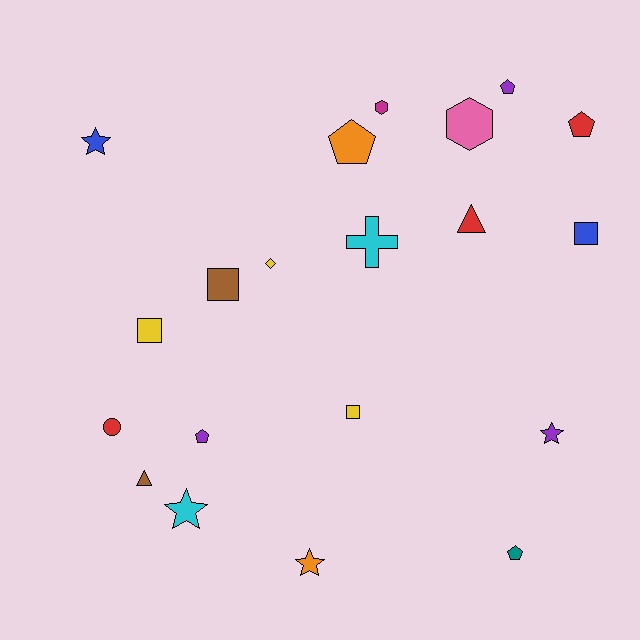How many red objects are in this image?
There are 3 red objects.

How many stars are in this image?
There are 4 stars.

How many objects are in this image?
There are 20 objects.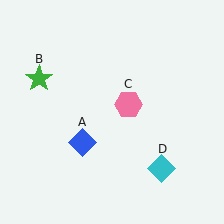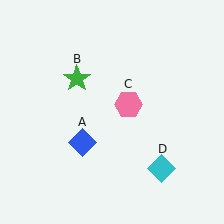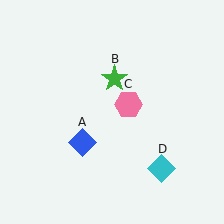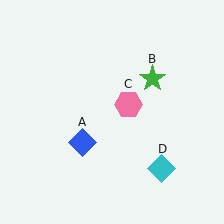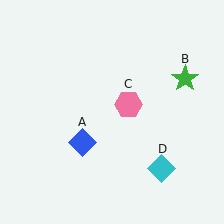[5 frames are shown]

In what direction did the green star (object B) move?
The green star (object B) moved right.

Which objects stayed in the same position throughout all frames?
Blue diamond (object A) and pink hexagon (object C) and cyan diamond (object D) remained stationary.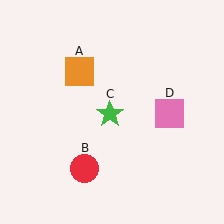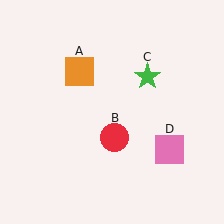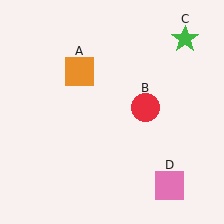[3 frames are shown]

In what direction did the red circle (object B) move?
The red circle (object B) moved up and to the right.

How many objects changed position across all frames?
3 objects changed position: red circle (object B), green star (object C), pink square (object D).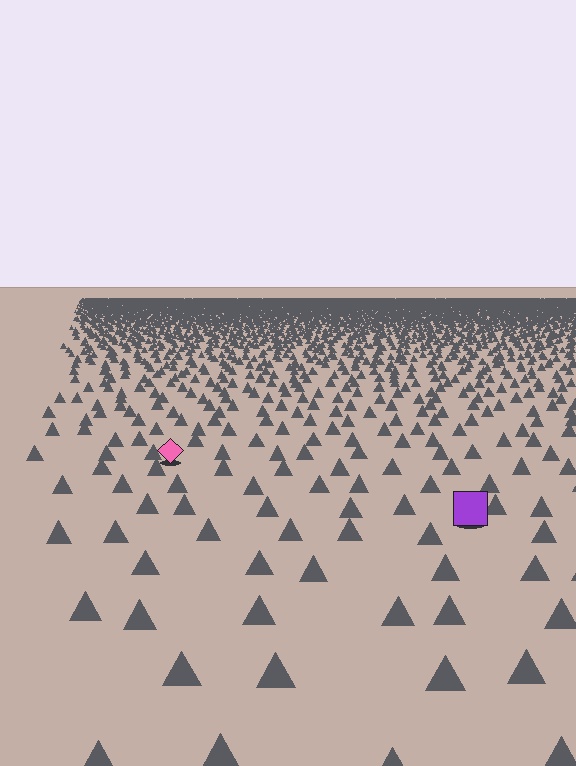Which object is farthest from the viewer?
The pink diamond is farthest from the viewer. It appears smaller and the ground texture around it is denser.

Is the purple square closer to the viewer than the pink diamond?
Yes. The purple square is closer — you can tell from the texture gradient: the ground texture is coarser near it.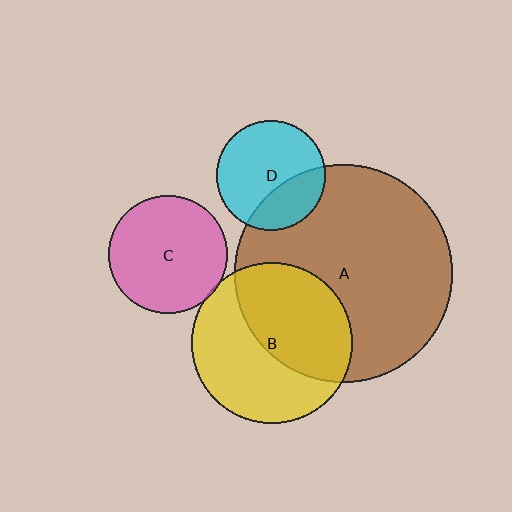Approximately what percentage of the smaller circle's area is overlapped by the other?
Approximately 5%.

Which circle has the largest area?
Circle A (brown).